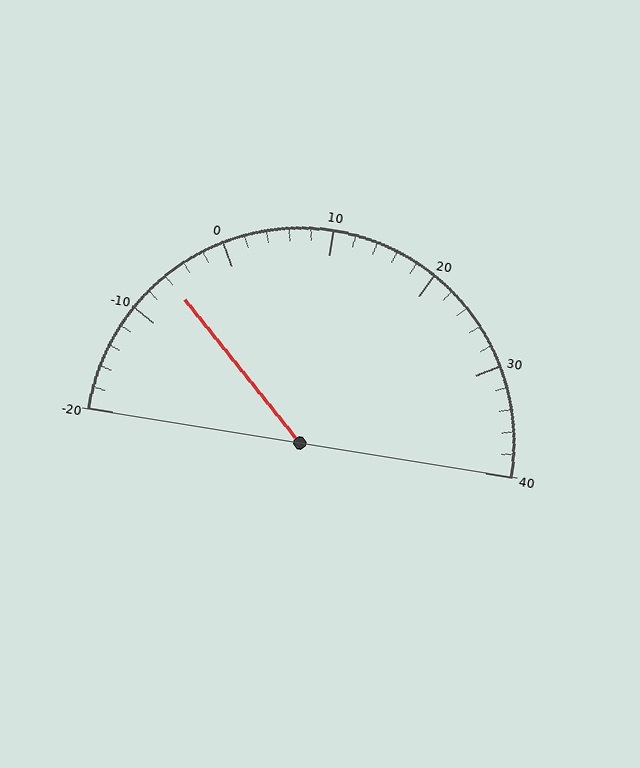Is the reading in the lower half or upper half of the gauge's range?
The reading is in the lower half of the range (-20 to 40).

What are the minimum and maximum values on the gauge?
The gauge ranges from -20 to 40.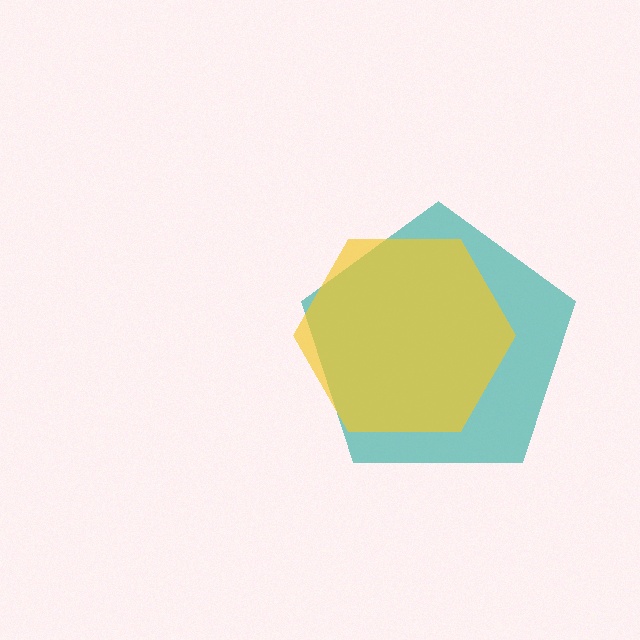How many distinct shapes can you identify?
There are 2 distinct shapes: a teal pentagon, a yellow hexagon.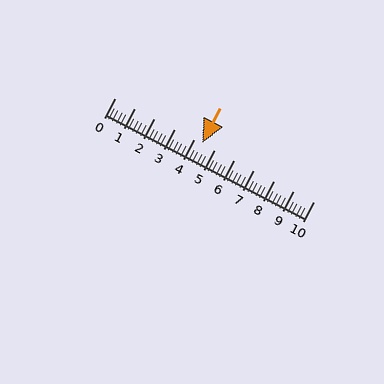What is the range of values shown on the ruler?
The ruler shows values from 0 to 10.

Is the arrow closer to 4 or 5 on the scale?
The arrow is closer to 4.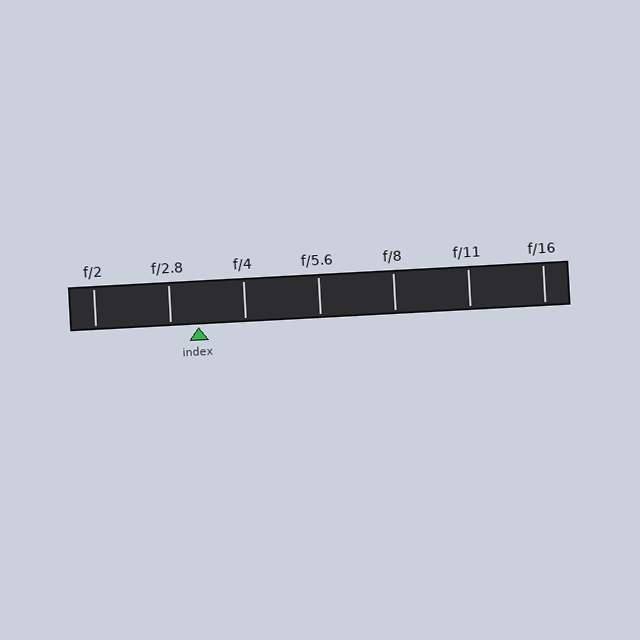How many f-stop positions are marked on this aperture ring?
There are 7 f-stop positions marked.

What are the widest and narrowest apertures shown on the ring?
The widest aperture shown is f/2 and the narrowest is f/16.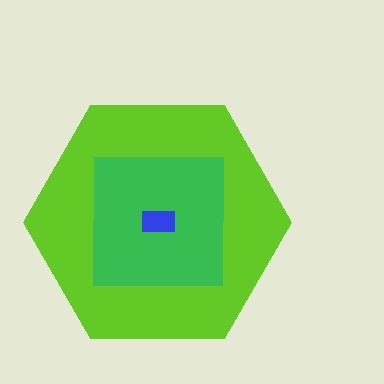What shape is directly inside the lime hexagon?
The green square.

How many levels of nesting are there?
3.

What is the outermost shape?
The lime hexagon.